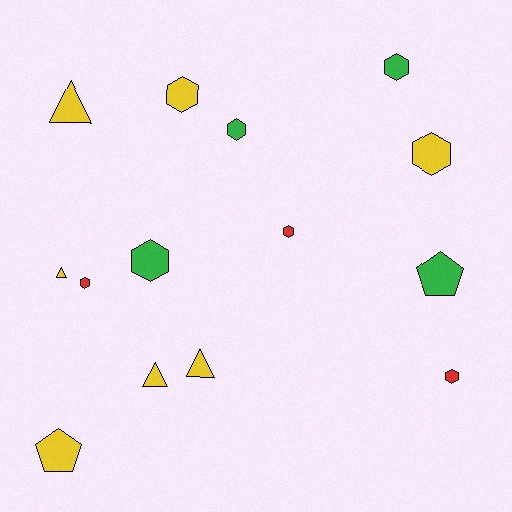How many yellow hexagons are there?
There are 2 yellow hexagons.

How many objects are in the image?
There are 14 objects.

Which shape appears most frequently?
Hexagon, with 8 objects.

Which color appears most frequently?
Yellow, with 7 objects.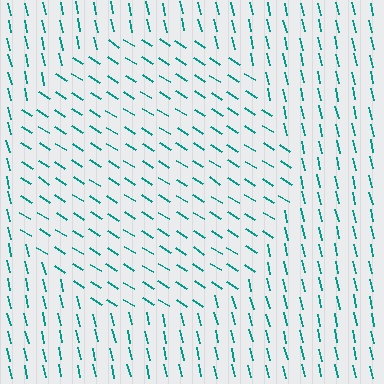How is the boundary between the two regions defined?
The boundary is defined purely by a change in line orientation (approximately 45 degrees difference). All lines are the same color and thickness.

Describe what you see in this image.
The image is filled with small teal line segments. A circle region in the image has lines oriented differently from the surrounding lines, creating a visible texture boundary.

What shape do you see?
I see a circle.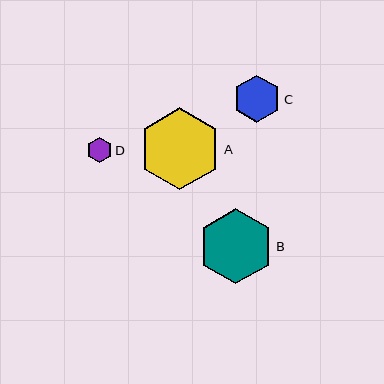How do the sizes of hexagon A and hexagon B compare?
Hexagon A and hexagon B are approximately the same size.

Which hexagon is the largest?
Hexagon A is the largest with a size of approximately 82 pixels.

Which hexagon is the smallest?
Hexagon D is the smallest with a size of approximately 25 pixels.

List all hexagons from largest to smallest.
From largest to smallest: A, B, C, D.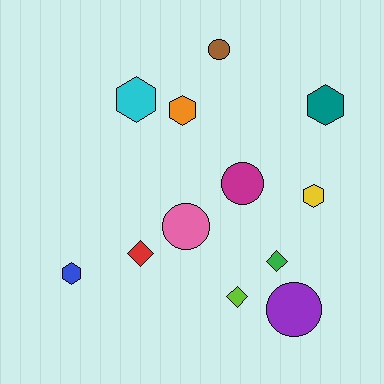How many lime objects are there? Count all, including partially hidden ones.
There is 1 lime object.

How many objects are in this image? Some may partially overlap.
There are 12 objects.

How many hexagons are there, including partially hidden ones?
There are 5 hexagons.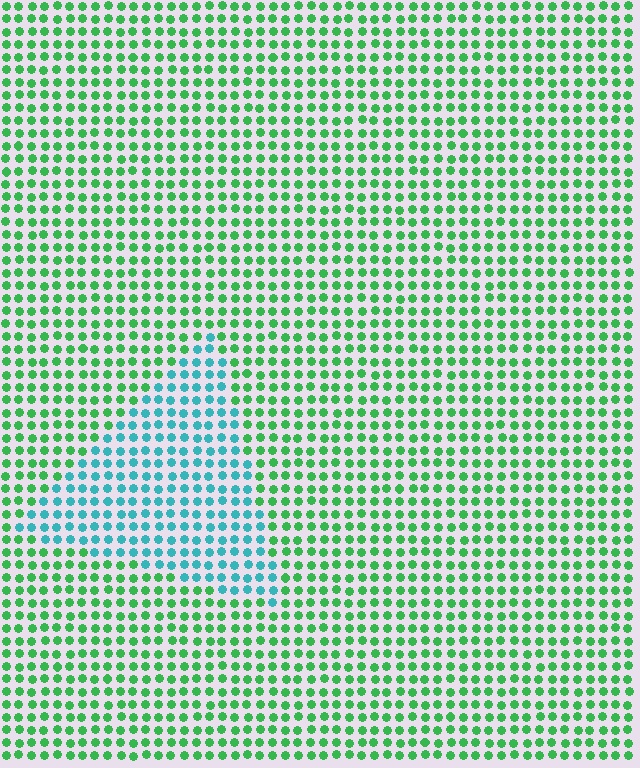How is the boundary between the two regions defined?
The boundary is defined purely by a slight shift in hue (about 49 degrees). Spacing, size, and orientation are identical on both sides.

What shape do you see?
I see a triangle.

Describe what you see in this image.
The image is filled with small green elements in a uniform arrangement. A triangle-shaped region is visible where the elements are tinted to a slightly different hue, forming a subtle color boundary.